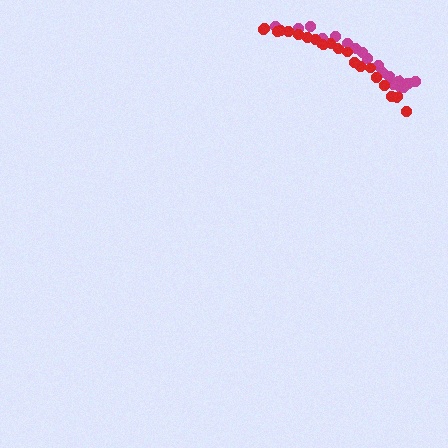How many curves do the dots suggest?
There are 2 distinct paths.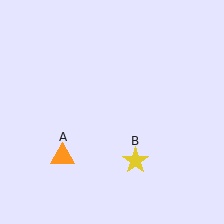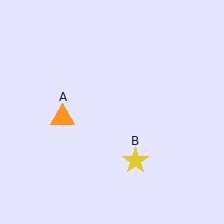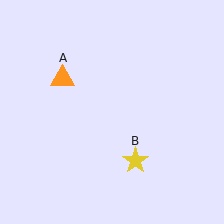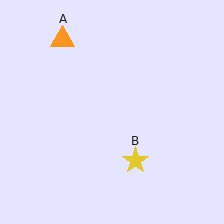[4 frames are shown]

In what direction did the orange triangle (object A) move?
The orange triangle (object A) moved up.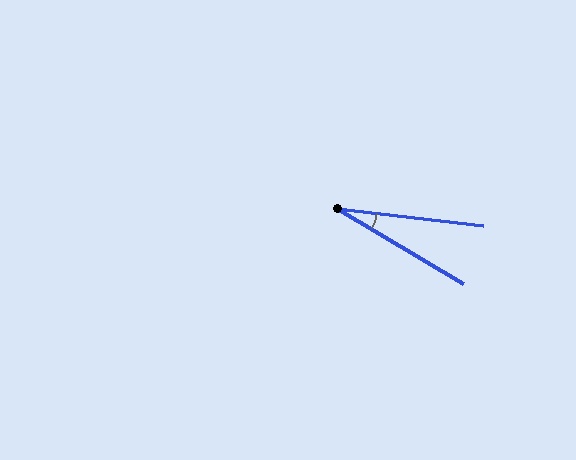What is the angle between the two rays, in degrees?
Approximately 24 degrees.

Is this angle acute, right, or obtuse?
It is acute.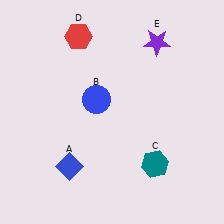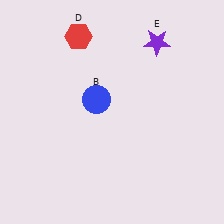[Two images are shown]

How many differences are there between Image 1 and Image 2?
There are 2 differences between the two images.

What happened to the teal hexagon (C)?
The teal hexagon (C) was removed in Image 2. It was in the bottom-right area of Image 1.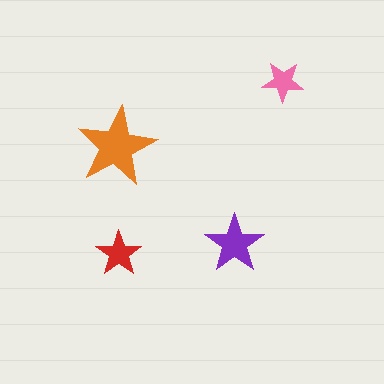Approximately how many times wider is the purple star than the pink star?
About 1.5 times wider.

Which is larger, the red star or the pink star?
The red one.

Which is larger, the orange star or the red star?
The orange one.